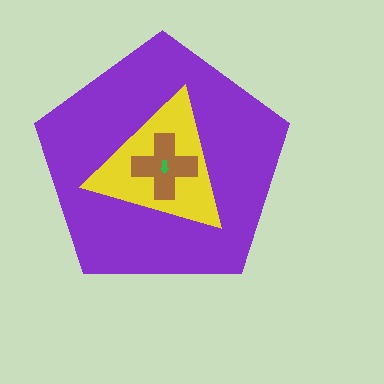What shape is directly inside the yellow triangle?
The brown cross.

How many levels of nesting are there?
4.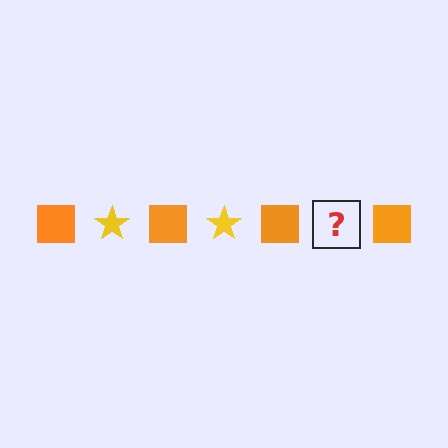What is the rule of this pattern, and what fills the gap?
The rule is that the pattern alternates between orange square and yellow star. The gap should be filled with a yellow star.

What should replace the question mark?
The question mark should be replaced with a yellow star.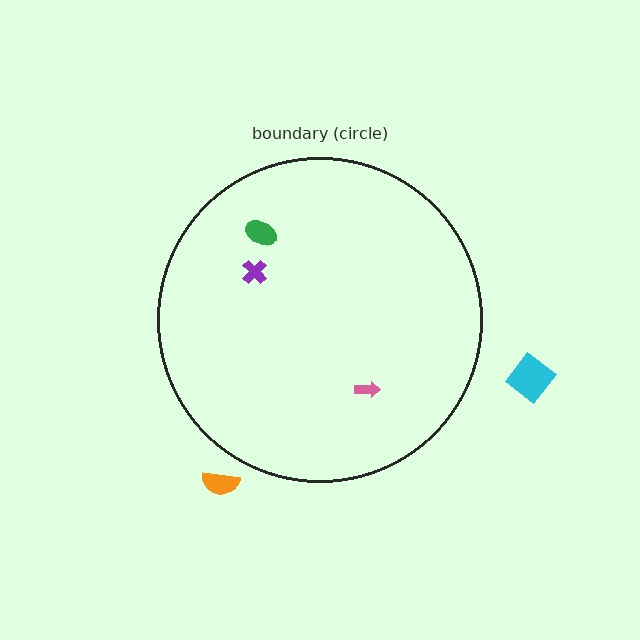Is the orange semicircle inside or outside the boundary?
Outside.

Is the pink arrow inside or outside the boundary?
Inside.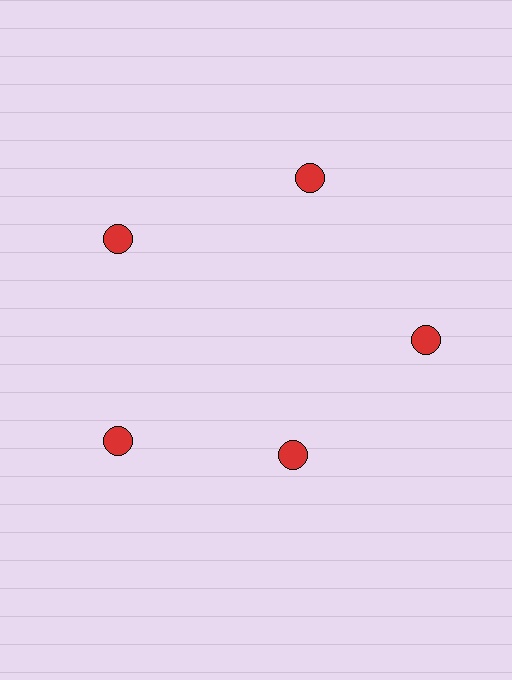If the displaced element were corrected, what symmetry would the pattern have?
It would have 5-fold rotational symmetry — the pattern would map onto itself every 72 degrees.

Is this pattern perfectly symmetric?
No. The 5 red circles are arranged in a ring, but one element near the 5 o'clock position is pulled inward toward the center, breaking the 5-fold rotational symmetry.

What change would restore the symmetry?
The symmetry would be restored by moving it outward, back onto the ring so that all 5 circles sit at equal angles and equal distance from the center.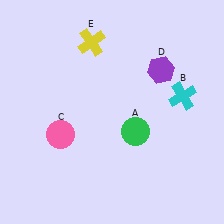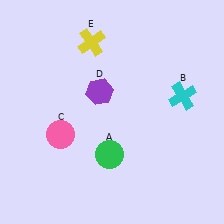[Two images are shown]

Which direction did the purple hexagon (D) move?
The purple hexagon (D) moved left.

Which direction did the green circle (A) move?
The green circle (A) moved left.